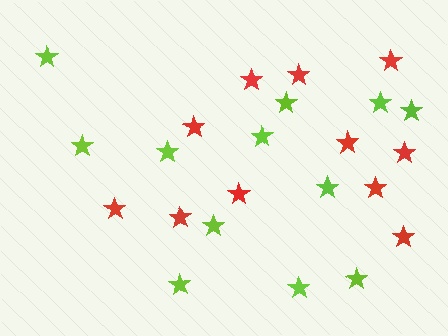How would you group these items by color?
There are 2 groups: one group of lime stars (12) and one group of red stars (11).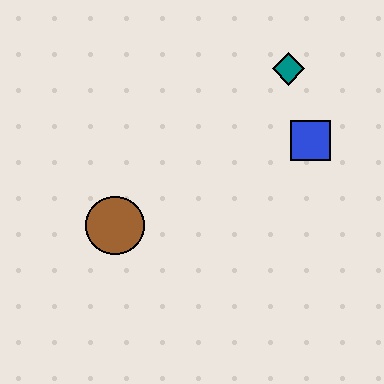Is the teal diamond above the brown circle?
Yes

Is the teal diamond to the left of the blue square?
Yes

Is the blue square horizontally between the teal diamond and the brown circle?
No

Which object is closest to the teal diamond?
The blue square is closest to the teal diamond.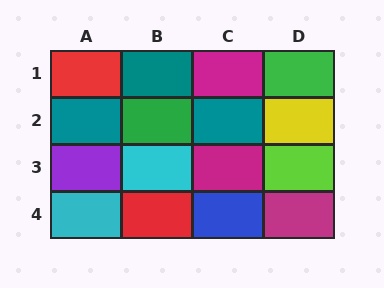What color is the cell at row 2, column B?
Green.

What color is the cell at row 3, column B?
Cyan.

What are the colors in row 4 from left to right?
Cyan, red, blue, magenta.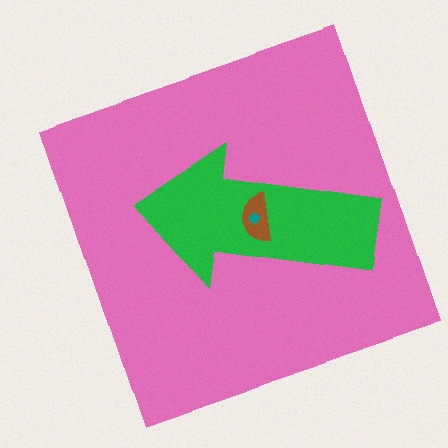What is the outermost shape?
The pink square.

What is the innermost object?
The teal diamond.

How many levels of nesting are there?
4.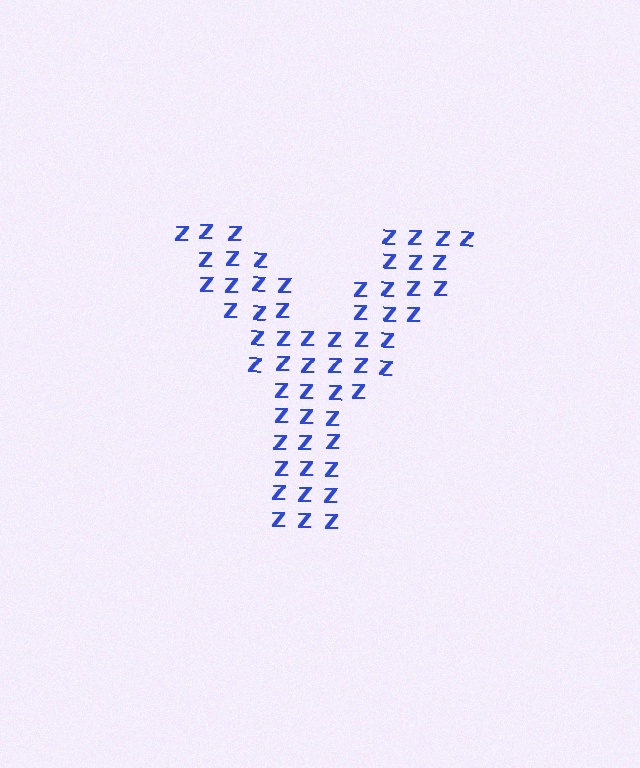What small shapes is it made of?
It is made of small letter Z's.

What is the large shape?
The large shape is the letter Y.